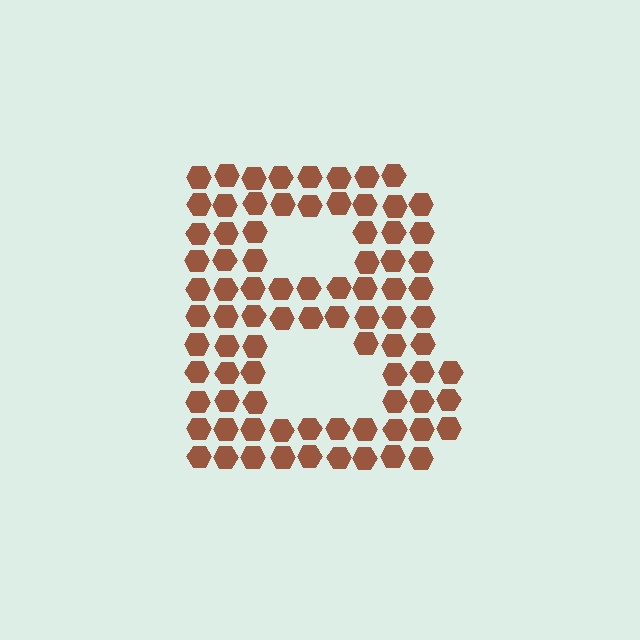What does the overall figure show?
The overall figure shows the letter B.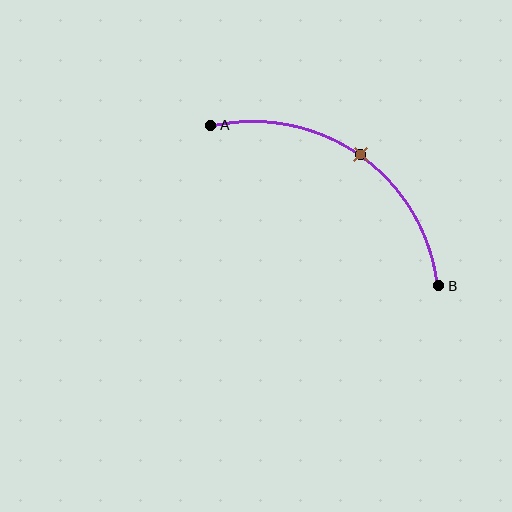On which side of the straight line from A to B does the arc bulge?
The arc bulges above and to the right of the straight line connecting A and B.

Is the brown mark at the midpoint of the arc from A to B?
Yes. The brown mark lies on the arc at equal arc-length from both A and B — it is the arc midpoint.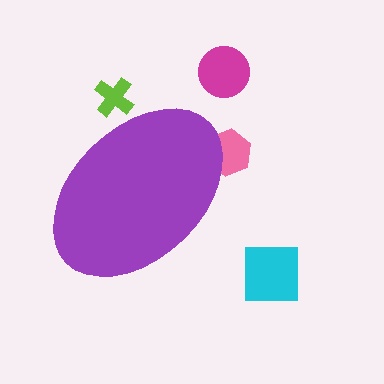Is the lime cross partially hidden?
Yes, the lime cross is partially hidden behind the purple ellipse.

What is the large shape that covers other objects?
A purple ellipse.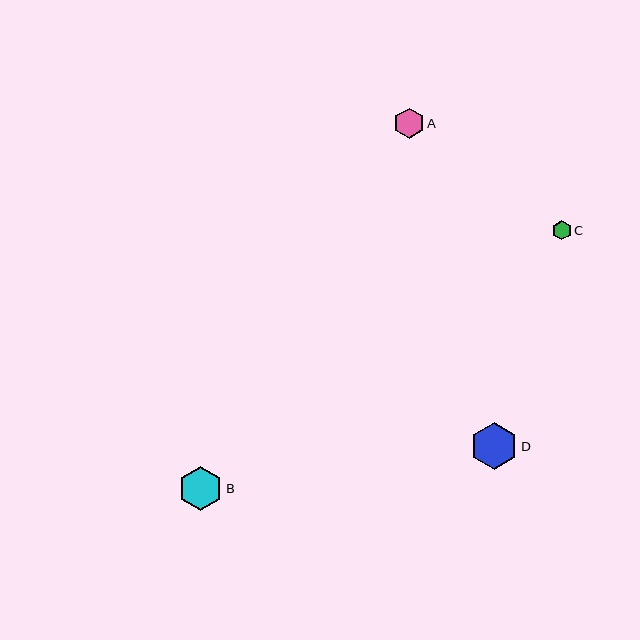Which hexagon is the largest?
Hexagon D is the largest with a size of approximately 47 pixels.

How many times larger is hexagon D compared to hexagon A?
Hexagon D is approximately 1.6 times the size of hexagon A.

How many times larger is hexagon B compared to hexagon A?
Hexagon B is approximately 1.5 times the size of hexagon A.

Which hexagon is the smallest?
Hexagon C is the smallest with a size of approximately 19 pixels.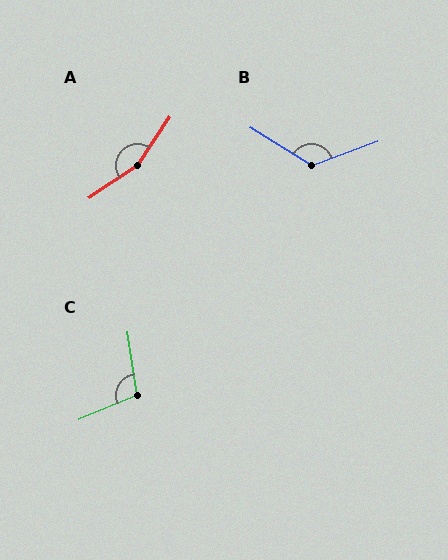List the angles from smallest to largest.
C (105°), B (128°), A (158°).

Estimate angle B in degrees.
Approximately 128 degrees.